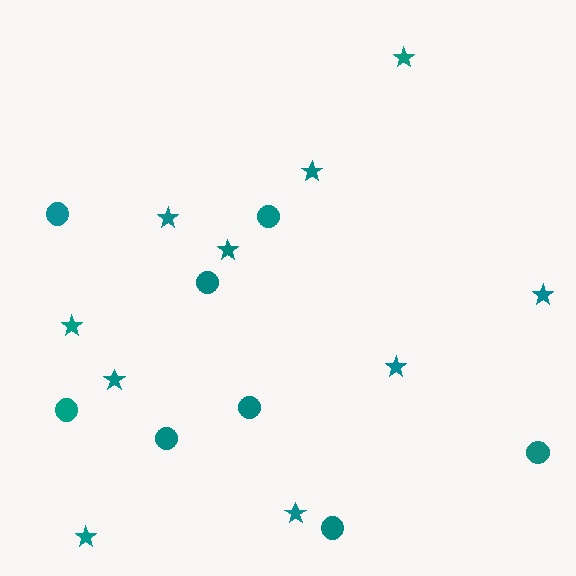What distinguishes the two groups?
There are 2 groups: one group of circles (8) and one group of stars (10).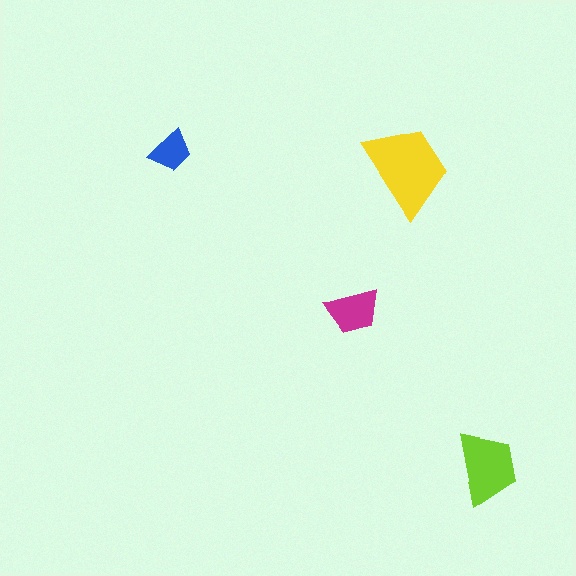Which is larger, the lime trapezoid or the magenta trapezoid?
The lime one.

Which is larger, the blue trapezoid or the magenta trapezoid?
The magenta one.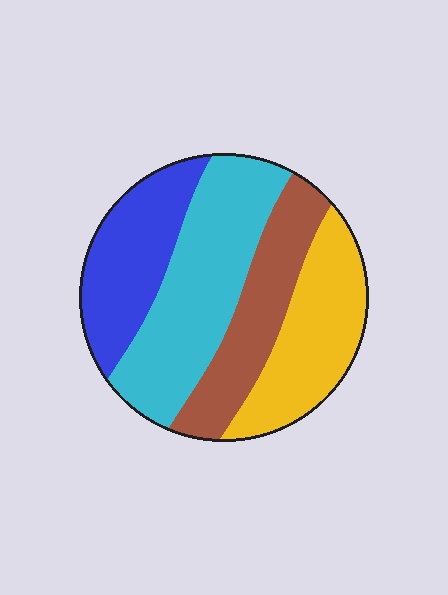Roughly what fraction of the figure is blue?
Blue takes up less than a quarter of the figure.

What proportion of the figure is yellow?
Yellow takes up about one quarter (1/4) of the figure.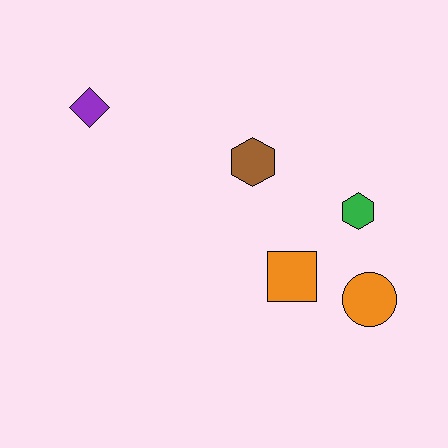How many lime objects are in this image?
There are no lime objects.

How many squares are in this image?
There is 1 square.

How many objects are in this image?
There are 5 objects.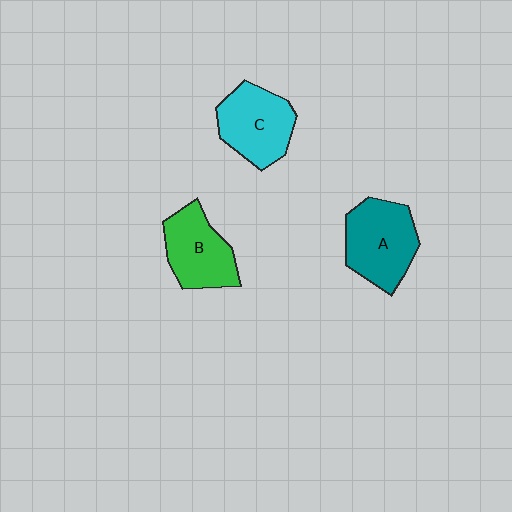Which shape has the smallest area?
Shape B (green).